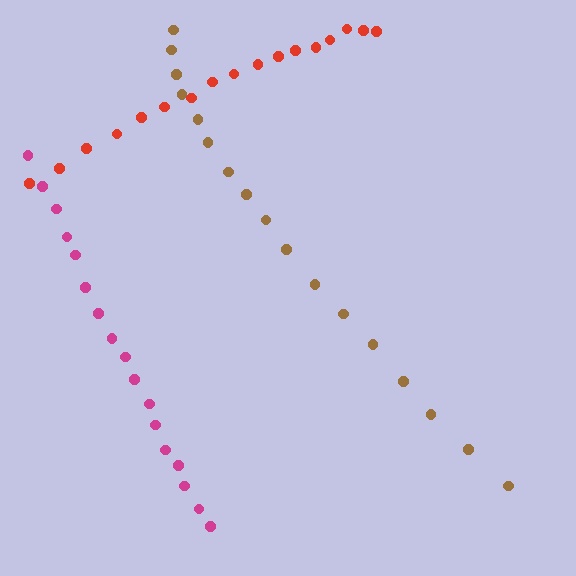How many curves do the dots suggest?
There are 3 distinct paths.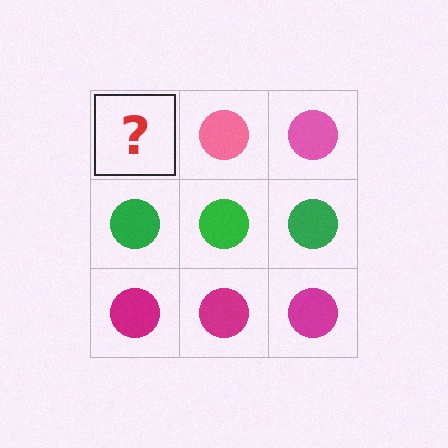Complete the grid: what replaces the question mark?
The question mark should be replaced with a pink circle.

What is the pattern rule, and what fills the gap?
The rule is that each row has a consistent color. The gap should be filled with a pink circle.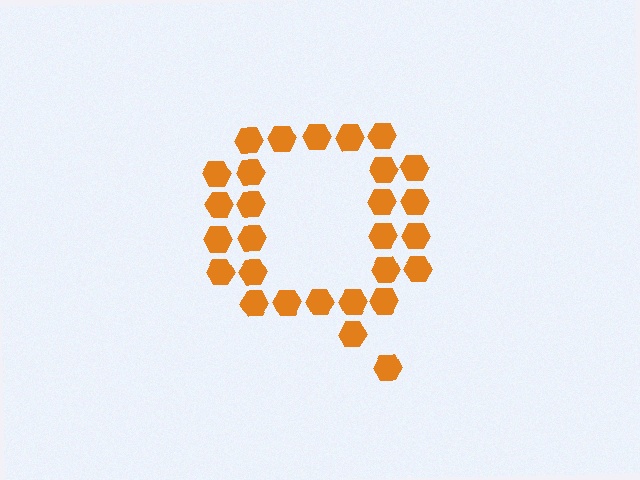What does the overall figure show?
The overall figure shows the letter Q.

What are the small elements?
The small elements are hexagons.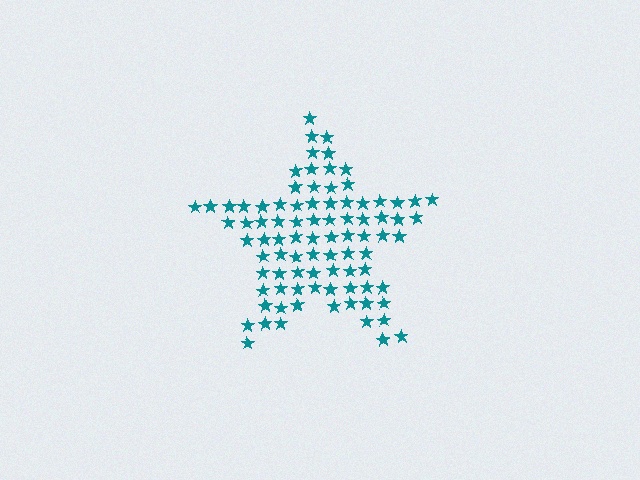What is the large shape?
The large shape is a star.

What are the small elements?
The small elements are stars.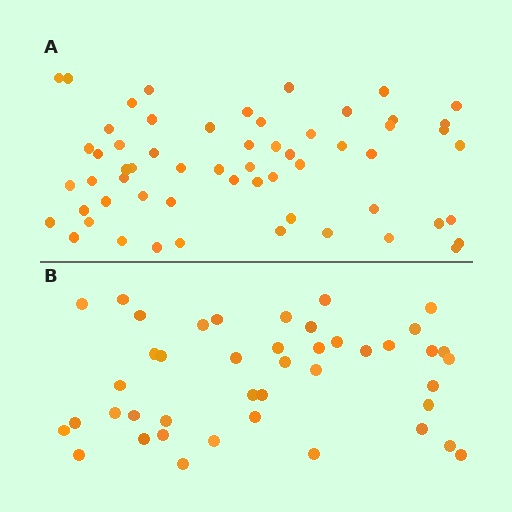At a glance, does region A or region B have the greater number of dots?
Region A (the top region) has more dots.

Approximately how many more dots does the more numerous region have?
Region A has approximately 15 more dots than region B.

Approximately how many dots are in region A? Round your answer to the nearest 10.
About 60 dots. (The exact count is 59, which rounds to 60.)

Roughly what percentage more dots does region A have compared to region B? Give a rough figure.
About 35% more.